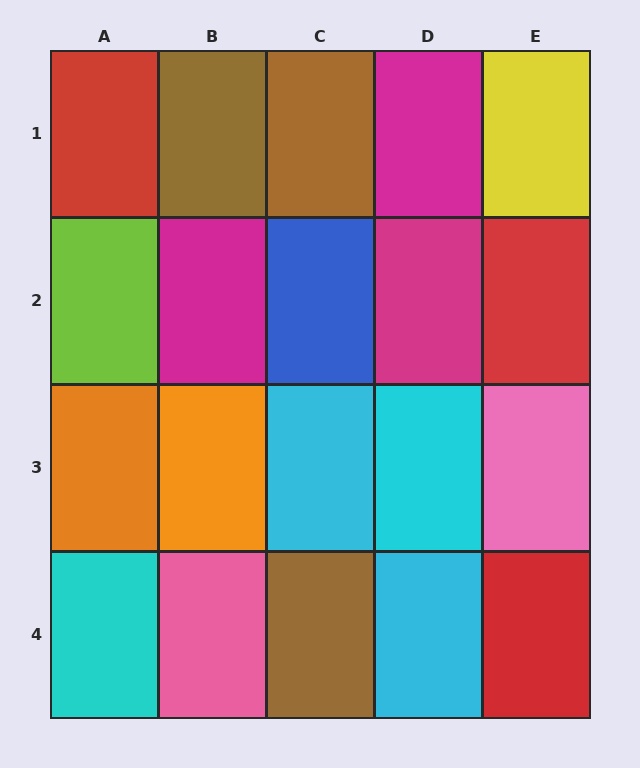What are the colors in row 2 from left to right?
Lime, magenta, blue, magenta, red.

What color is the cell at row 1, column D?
Magenta.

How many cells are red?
3 cells are red.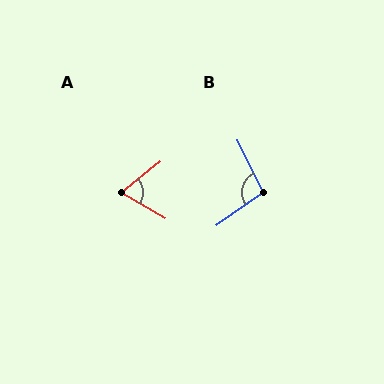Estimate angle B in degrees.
Approximately 99 degrees.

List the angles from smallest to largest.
A (69°), B (99°).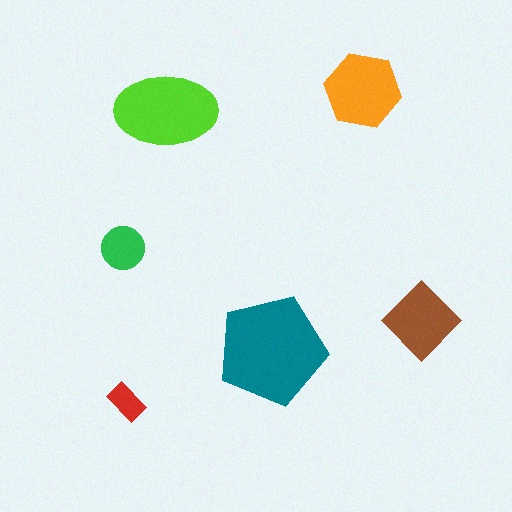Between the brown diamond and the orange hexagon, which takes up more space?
The orange hexagon.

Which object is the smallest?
The red rectangle.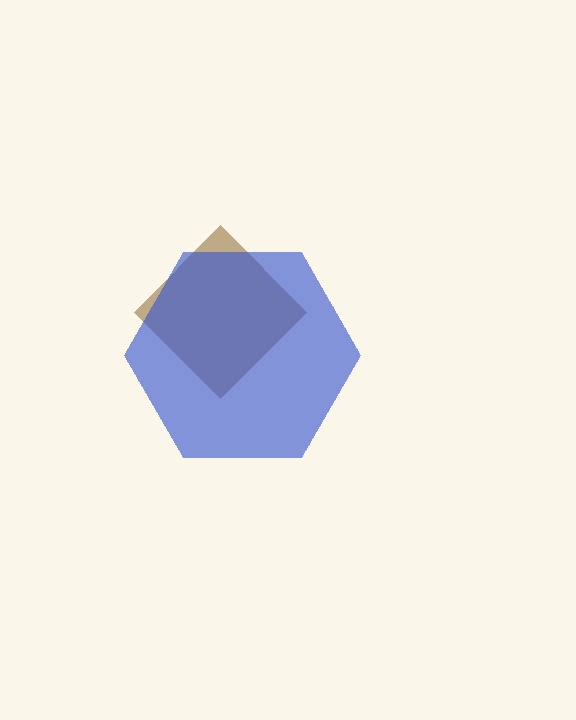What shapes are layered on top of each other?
The layered shapes are: a brown diamond, a blue hexagon.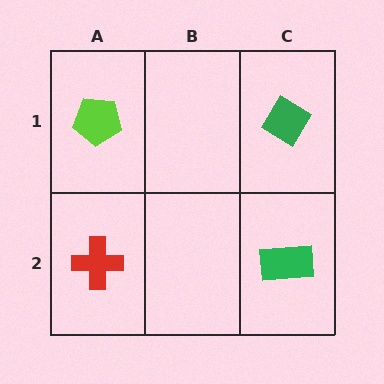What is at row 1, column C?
A green diamond.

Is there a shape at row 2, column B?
No, that cell is empty.